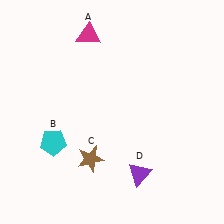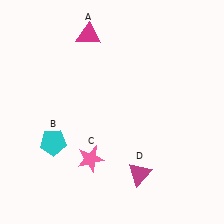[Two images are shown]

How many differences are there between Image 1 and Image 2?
There are 2 differences between the two images.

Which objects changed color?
C changed from brown to pink. D changed from purple to magenta.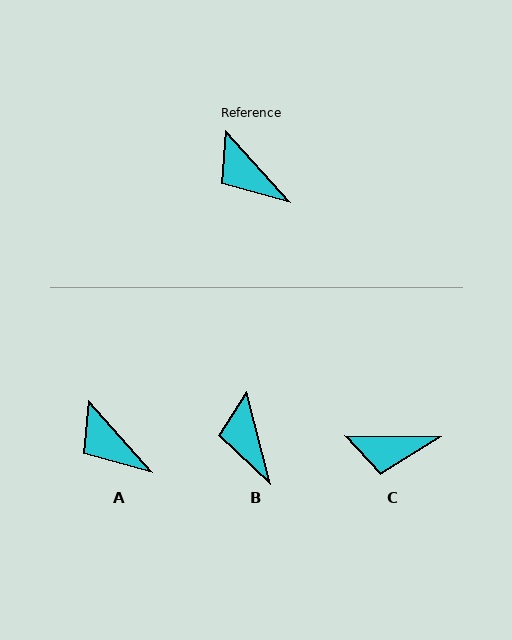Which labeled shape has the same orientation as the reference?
A.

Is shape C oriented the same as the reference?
No, it is off by about 48 degrees.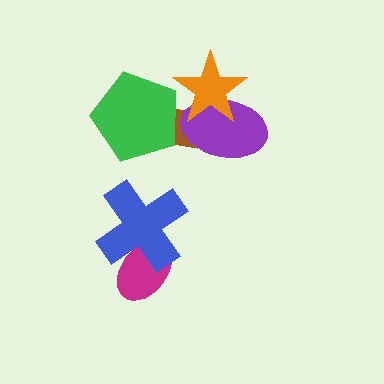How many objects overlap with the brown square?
3 objects overlap with the brown square.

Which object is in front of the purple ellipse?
The orange star is in front of the purple ellipse.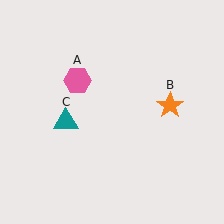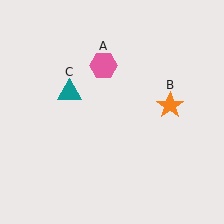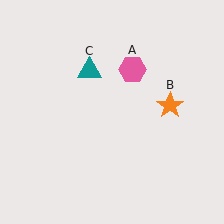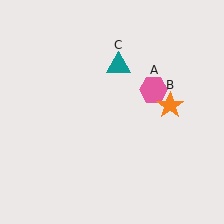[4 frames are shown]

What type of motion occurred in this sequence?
The pink hexagon (object A), teal triangle (object C) rotated clockwise around the center of the scene.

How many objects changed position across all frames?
2 objects changed position: pink hexagon (object A), teal triangle (object C).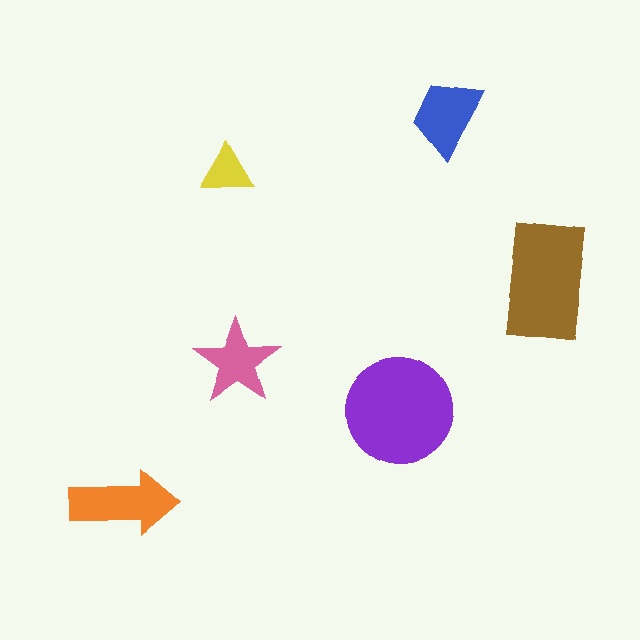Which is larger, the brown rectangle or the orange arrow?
The brown rectangle.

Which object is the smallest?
The yellow triangle.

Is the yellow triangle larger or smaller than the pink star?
Smaller.